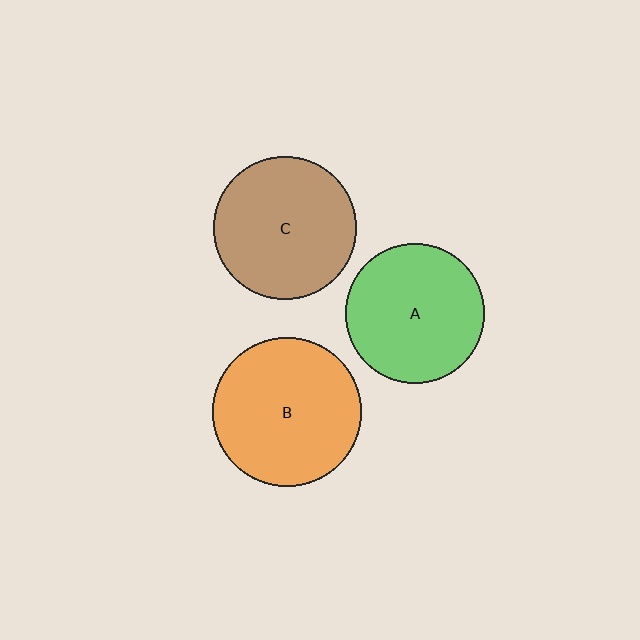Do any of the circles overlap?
No, none of the circles overlap.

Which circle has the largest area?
Circle B (orange).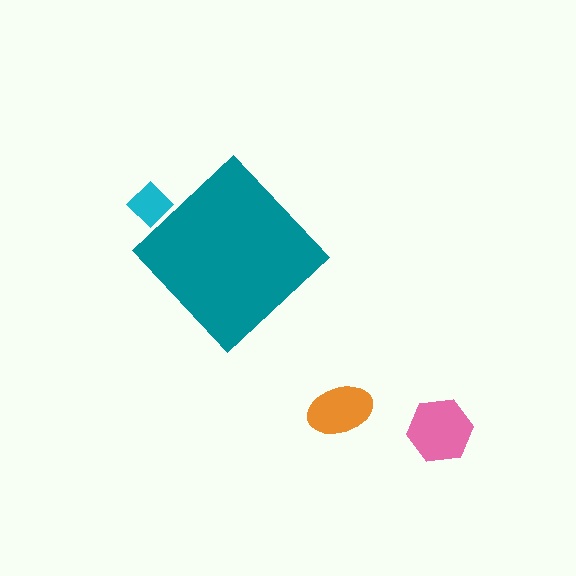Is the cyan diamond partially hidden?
Yes, the cyan diamond is partially hidden behind the teal diamond.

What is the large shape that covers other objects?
A teal diamond.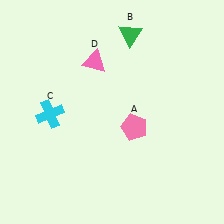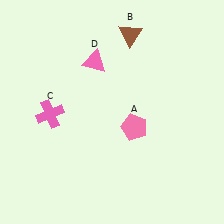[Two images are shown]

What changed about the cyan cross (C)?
In Image 1, C is cyan. In Image 2, it changed to pink.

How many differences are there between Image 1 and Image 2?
There are 2 differences between the two images.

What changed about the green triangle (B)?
In Image 1, B is green. In Image 2, it changed to brown.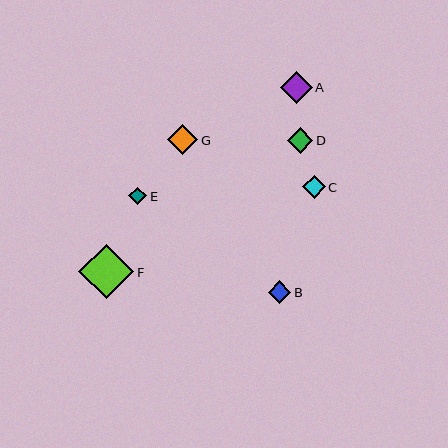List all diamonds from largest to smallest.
From largest to smallest: F, A, G, D, B, C, E.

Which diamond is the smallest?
Diamond E is the smallest with a size of approximately 18 pixels.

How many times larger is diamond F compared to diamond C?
Diamond F is approximately 2.4 times the size of diamond C.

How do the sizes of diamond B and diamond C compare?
Diamond B and diamond C are approximately the same size.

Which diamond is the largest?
Diamond F is the largest with a size of approximately 55 pixels.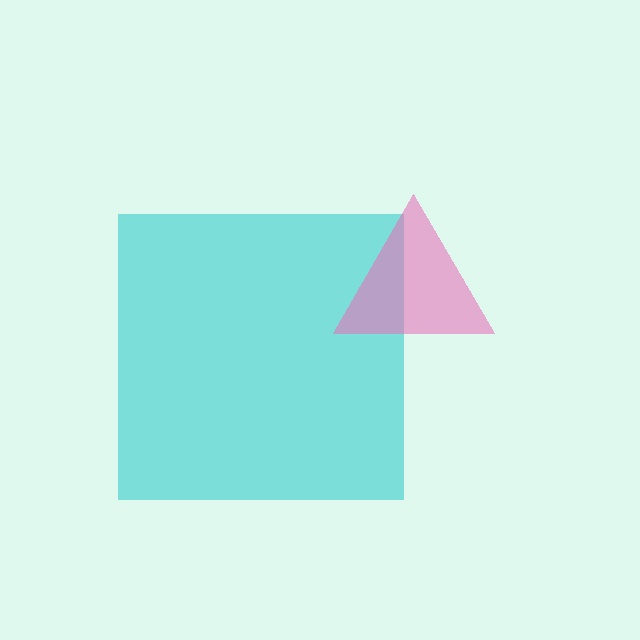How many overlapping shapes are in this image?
There are 2 overlapping shapes in the image.